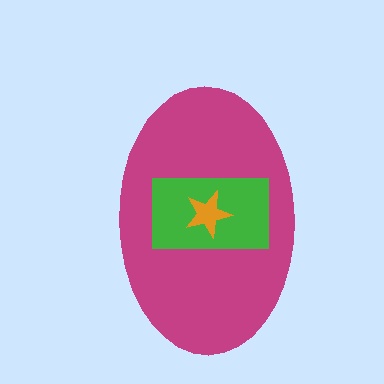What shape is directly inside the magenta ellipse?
The green rectangle.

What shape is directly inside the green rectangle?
The orange star.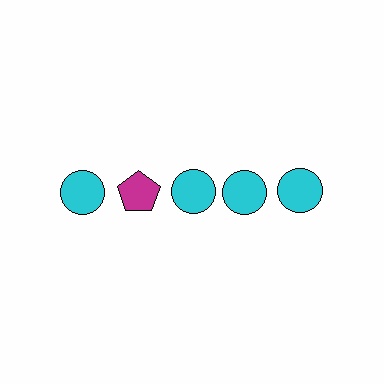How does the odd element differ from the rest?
It differs in both color (magenta instead of cyan) and shape (pentagon instead of circle).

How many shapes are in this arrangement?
There are 5 shapes arranged in a grid pattern.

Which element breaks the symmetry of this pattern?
The magenta pentagon in the top row, second from left column breaks the symmetry. All other shapes are cyan circles.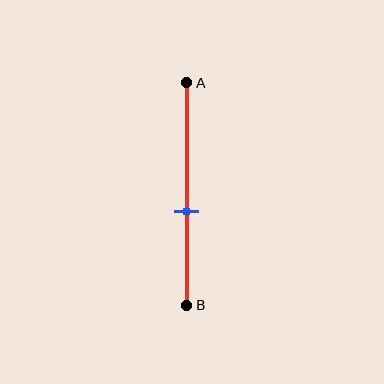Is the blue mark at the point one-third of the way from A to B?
No, the mark is at about 60% from A, not at the 33% one-third point.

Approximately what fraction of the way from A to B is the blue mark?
The blue mark is approximately 60% of the way from A to B.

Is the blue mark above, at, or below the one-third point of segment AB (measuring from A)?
The blue mark is below the one-third point of segment AB.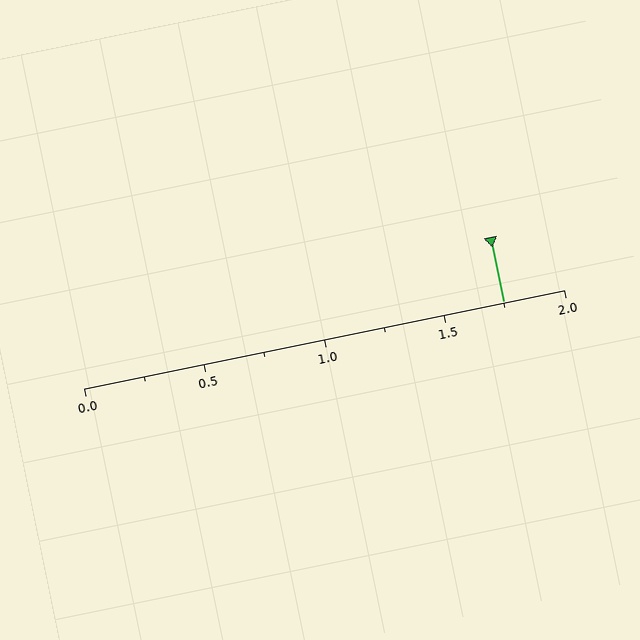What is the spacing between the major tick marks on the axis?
The major ticks are spaced 0.5 apart.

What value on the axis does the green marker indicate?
The marker indicates approximately 1.75.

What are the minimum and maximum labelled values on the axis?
The axis runs from 0.0 to 2.0.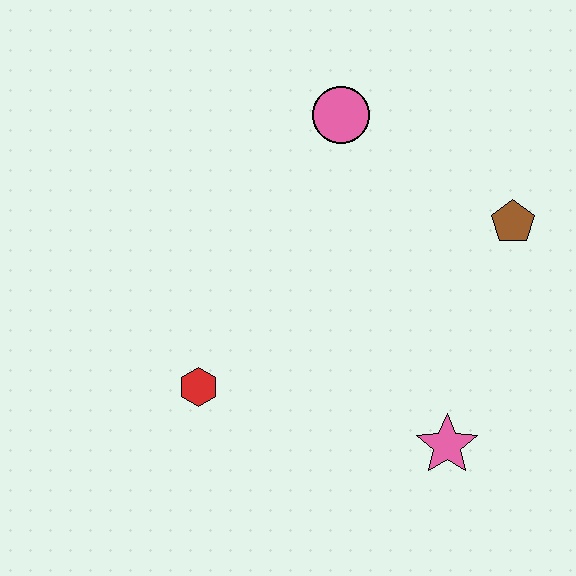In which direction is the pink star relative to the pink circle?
The pink star is below the pink circle.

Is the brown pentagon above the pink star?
Yes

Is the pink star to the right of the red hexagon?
Yes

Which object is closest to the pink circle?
The brown pentagon is closest to the pink circle.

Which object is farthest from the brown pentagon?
The red hexagon is farthest from the brown pentagon.